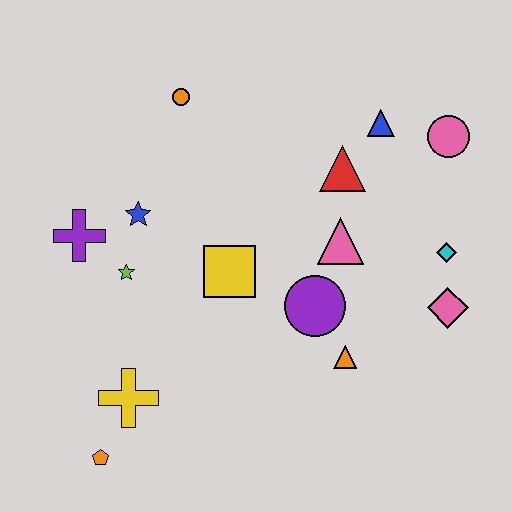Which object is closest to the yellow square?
The purple circle is closest to the yellow square.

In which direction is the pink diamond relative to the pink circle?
The pink diamond is below the pink circle.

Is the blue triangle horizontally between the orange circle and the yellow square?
No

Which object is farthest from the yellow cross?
The pink circle is farthest from the yellow cross.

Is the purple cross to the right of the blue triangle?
No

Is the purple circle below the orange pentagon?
No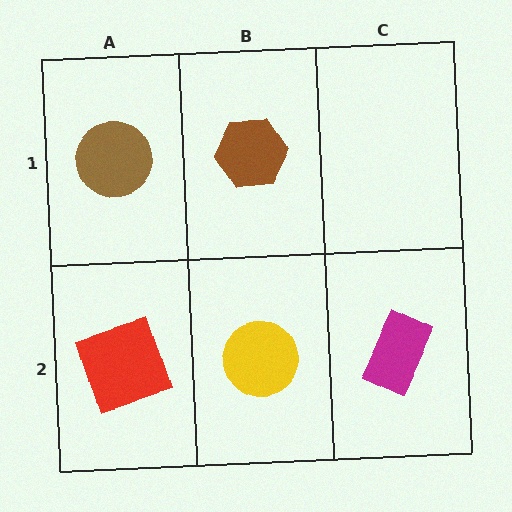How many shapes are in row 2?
3 shapes.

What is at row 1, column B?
A brown hexagon.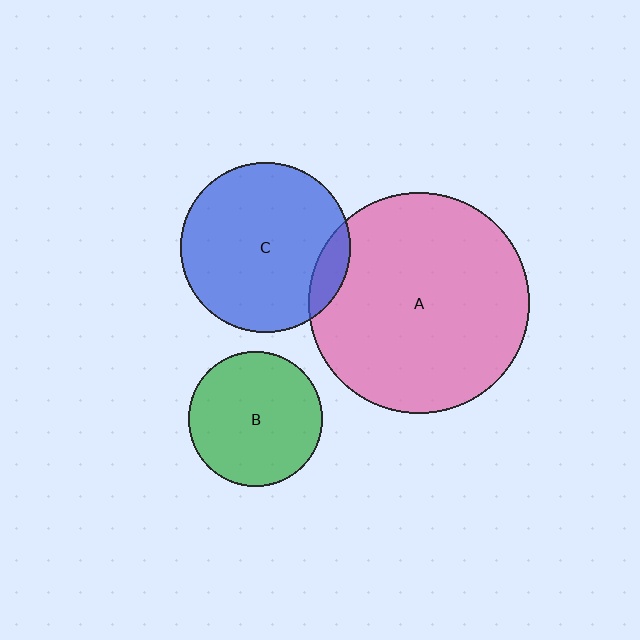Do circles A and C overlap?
Yes.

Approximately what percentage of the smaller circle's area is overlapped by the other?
Approximately 10%.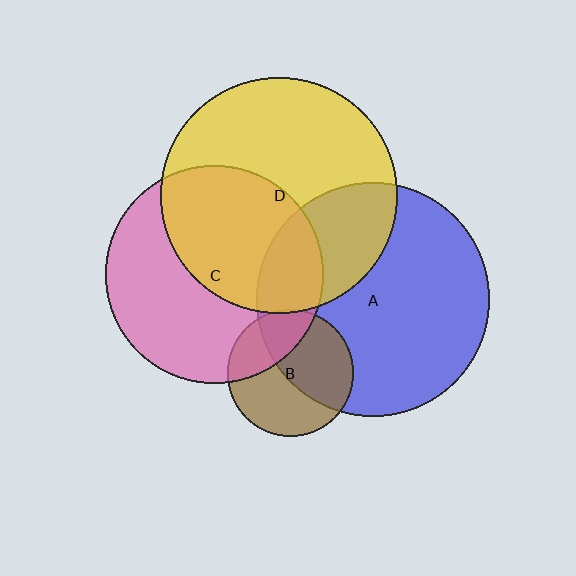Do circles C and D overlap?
Yes.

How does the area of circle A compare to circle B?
Approximately 3.4 times.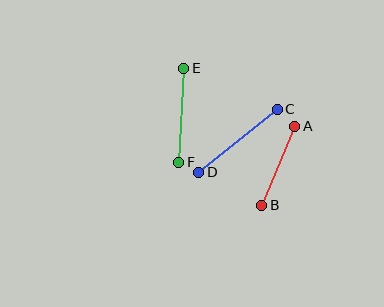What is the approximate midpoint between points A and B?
The midpoint is at approximately (278, 166) pixels.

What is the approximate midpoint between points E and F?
The midpoint is at approximately (181, 115) pixels.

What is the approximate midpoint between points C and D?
The midpoint is at approximately (238, 141) pixels.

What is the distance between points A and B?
The distance is approximately 86 pixels.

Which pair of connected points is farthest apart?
Points C and D are farthest apart.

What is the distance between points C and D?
The distance is approximately 101 pixels.